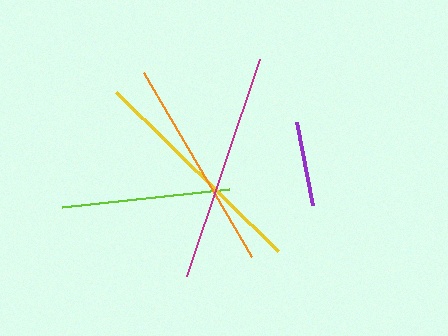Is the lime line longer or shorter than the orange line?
The orange line is longer than the lime line.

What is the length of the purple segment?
The purple segment is approximately 85 pixels long.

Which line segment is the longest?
The magenta line is the longest at approximately 228 pixels.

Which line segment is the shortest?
The purple line is the shortest at approximately 85 pixels.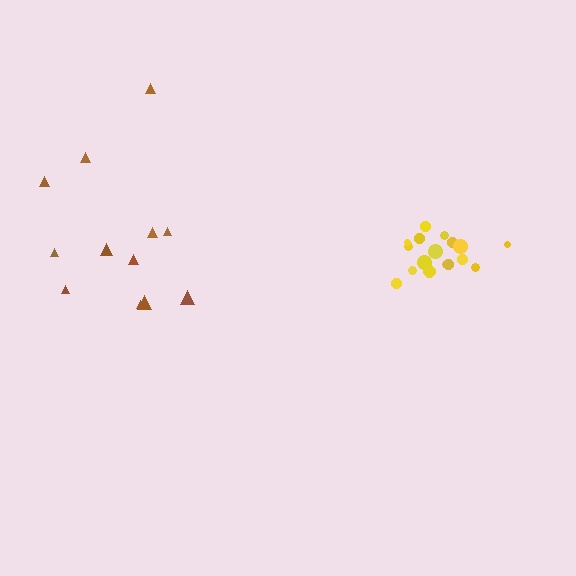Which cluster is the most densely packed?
Yellow.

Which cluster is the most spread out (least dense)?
Brown.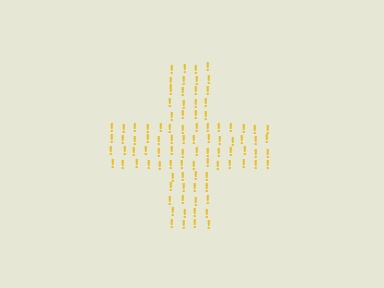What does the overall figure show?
The overall figure shows a cross.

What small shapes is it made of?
It is made of small exclamation marks.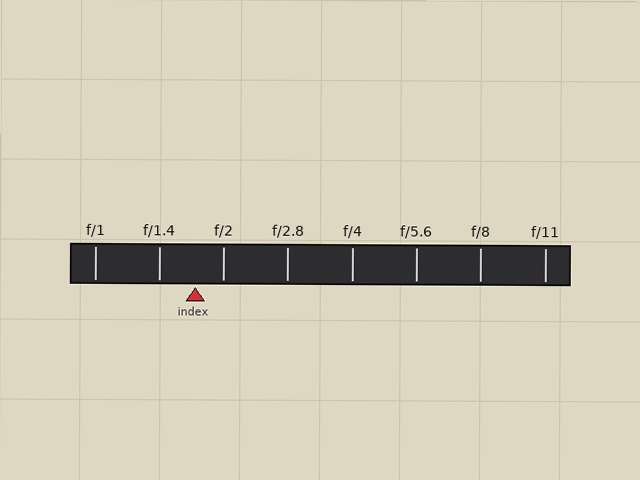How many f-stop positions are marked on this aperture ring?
There are 8 f-stop positions marked.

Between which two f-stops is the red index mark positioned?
The index mark is between f/1.4 and f/2.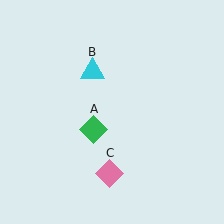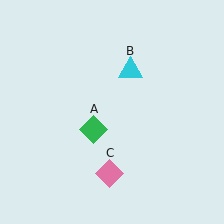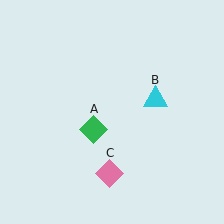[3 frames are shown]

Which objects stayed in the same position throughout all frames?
Green diamond (object A) and pink diamond (object C) remained stationary.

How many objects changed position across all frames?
1 object changed position: cyan triangle (object B).